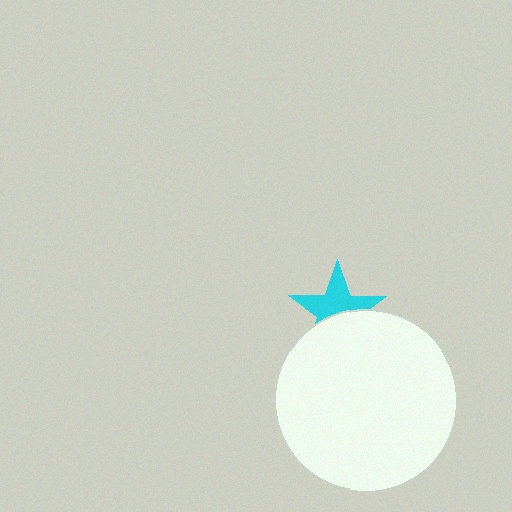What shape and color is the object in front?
The object in front is a white circle.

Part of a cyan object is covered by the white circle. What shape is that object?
It is a star.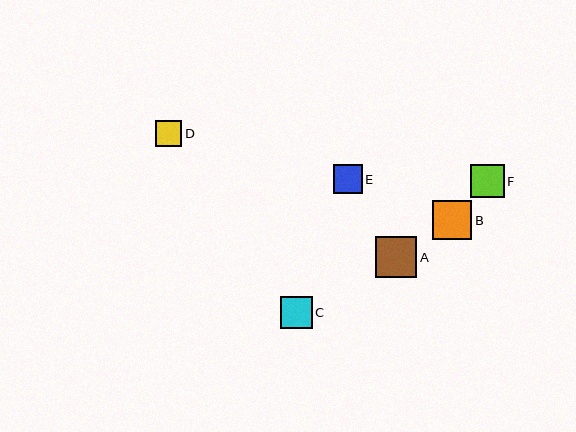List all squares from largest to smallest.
From largest to smallest: A, B, F, C, E, D.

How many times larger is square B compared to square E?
Square B is approximately 1.4 times the size of square E.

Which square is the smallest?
Square D is the smallest with a size of approximately 26 pixels.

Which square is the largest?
Square A is the largest with a size of approximately 41 pixels.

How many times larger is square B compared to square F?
Square B is approximately 1.2 times the size of square F.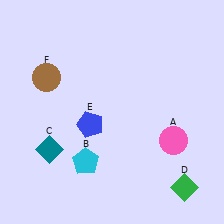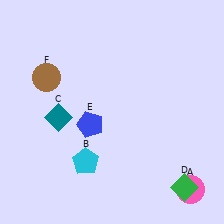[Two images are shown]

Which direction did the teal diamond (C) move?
The teal diamond (C) moved up.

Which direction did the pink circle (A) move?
The pink circle (A) moved down.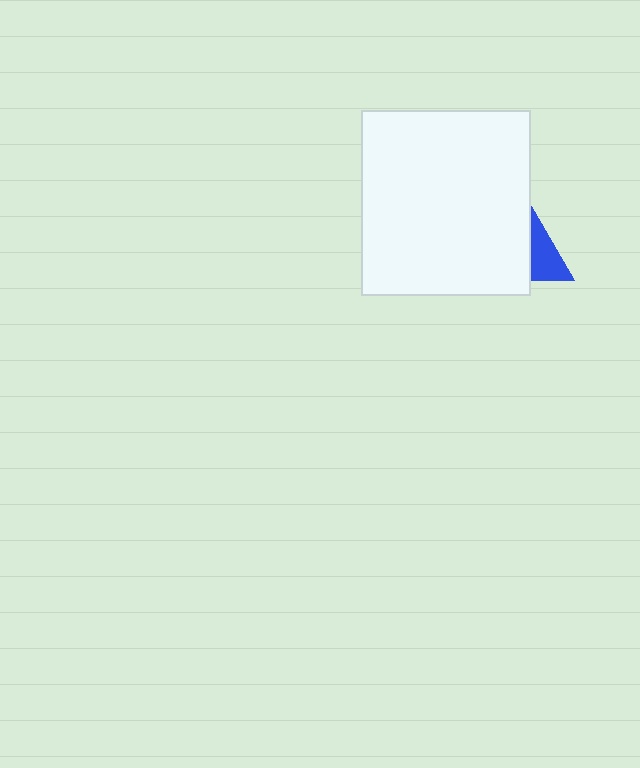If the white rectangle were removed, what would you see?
You would see the complete blue triangle.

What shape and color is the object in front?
The object in front is a white rectangle.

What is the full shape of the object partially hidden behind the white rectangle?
The partially hidden object is a blue triangle.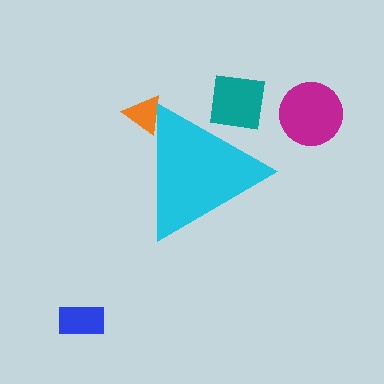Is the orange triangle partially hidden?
Yes, the orange triangle is partially hidden behind the cyan triangle.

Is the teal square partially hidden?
Yes, the teal square is partially hidden behind the cyan triangle.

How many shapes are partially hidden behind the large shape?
2 shapes are partially hidden.